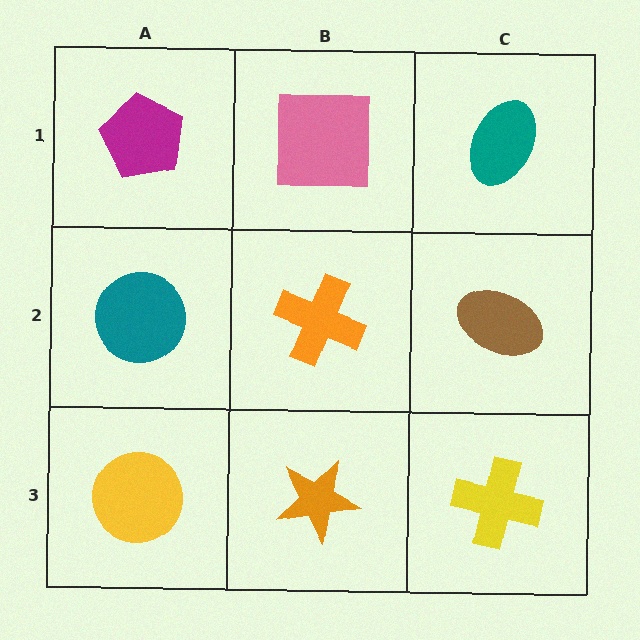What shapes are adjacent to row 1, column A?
A teal circle (row 2, column A), a pink square (row 1, column B).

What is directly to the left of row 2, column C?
An orange cross.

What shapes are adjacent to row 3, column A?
A teal circle (row 2, column A), an orange star (row 3, column B).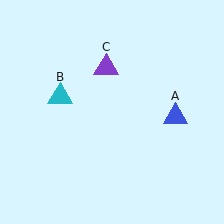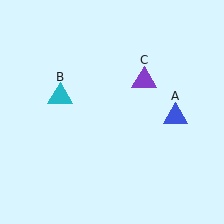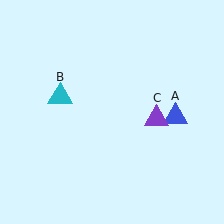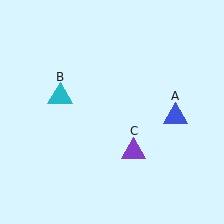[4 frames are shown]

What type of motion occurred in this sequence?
The purple triangle (object C) rotated clockwise around the center of the scene.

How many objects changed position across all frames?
1 object changed position: purple triangle (object C).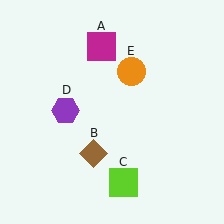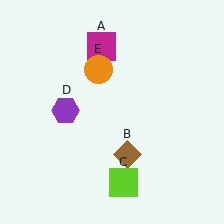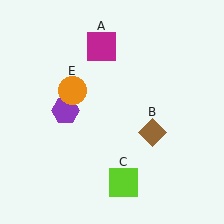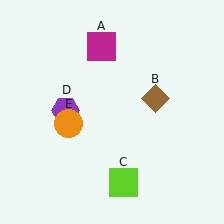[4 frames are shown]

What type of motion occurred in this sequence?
The brown diamond (object B), orange circle (object E) rotated counterclockwise around the center of the scene.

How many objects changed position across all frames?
2 objects changed position: brown diamond (object B), orange circle (object E).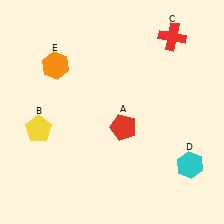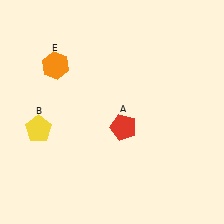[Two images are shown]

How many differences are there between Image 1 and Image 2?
There are 2 differences between the two images.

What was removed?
The red cross (C), the cyan hexagon (D) were removed in Image 2.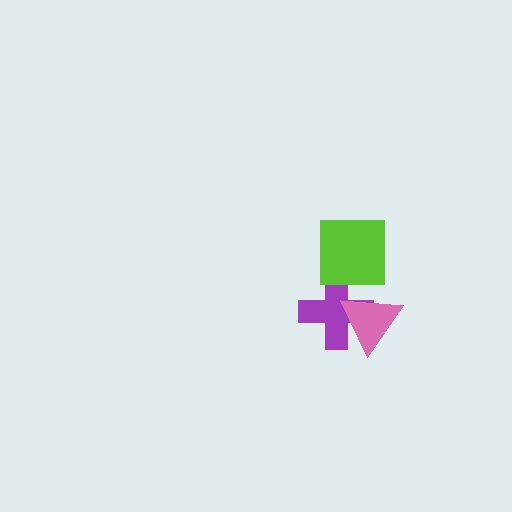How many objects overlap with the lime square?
1 object overlaps with the lime square.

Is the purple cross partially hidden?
Yes, it is partially covered by another shape.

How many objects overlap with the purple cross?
2 objects overlap with the purple cross.